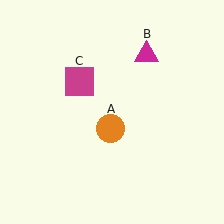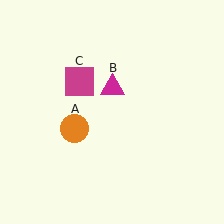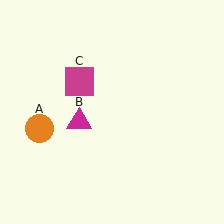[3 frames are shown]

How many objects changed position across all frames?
2 objects changed position: orange circle (object A), magenta triangle (object B).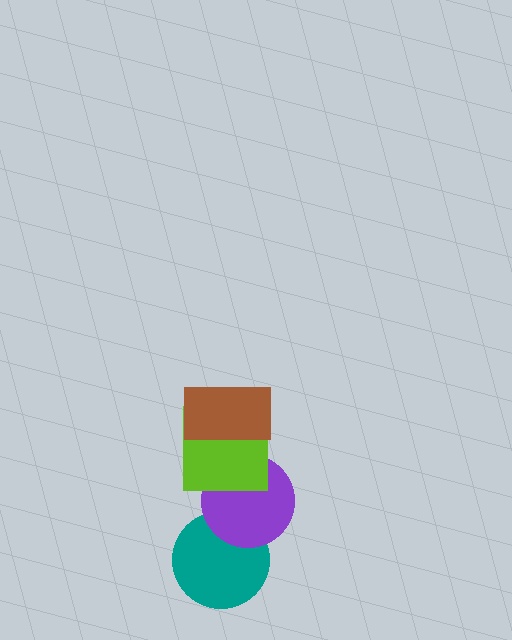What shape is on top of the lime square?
The brown rectangle is on top of the lime square.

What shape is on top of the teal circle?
The purple circle is on top of the teal circle.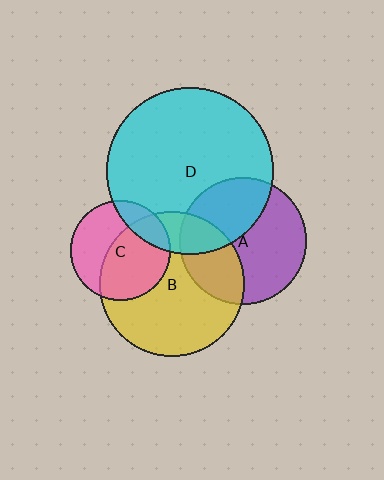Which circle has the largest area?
Circle D (cyan).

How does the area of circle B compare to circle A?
Approximately 1.3 times.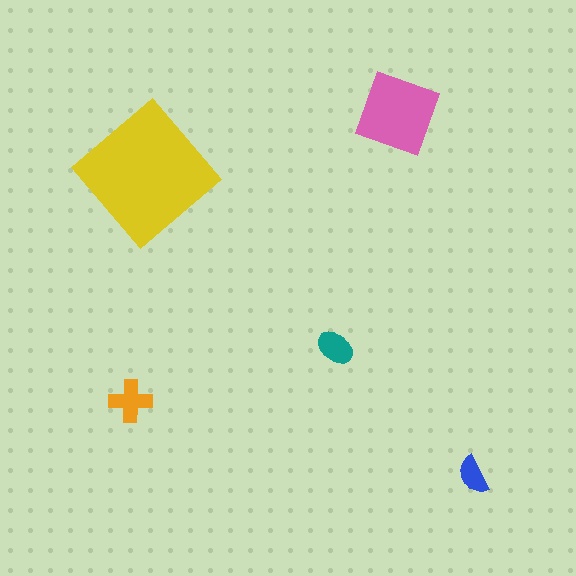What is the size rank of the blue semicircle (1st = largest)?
5th.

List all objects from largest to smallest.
The yellow diamond, the pink diamond, the orange cross, the teal ellipse, the blue semicircle.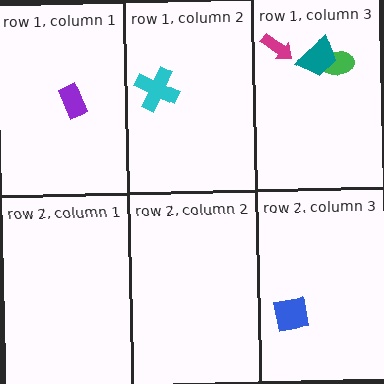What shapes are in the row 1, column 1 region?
The purple rectangle.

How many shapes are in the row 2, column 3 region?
1.